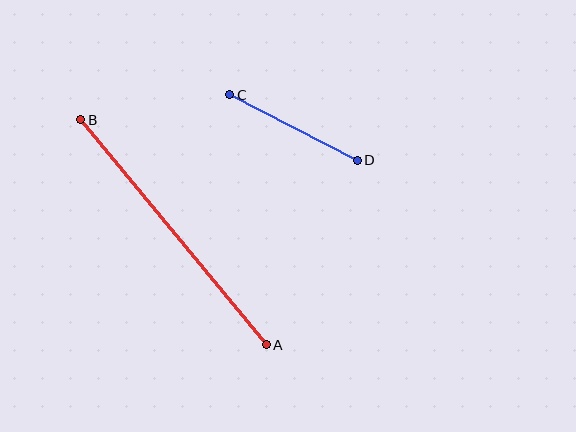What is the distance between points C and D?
The distance is approximately 144 pixels.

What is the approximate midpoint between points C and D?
The midpoint is at approximately (294, 128) pixels.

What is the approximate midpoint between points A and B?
The midpoint is at approximately (173, 232) pixels.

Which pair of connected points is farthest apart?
Points A and B are farthest apart.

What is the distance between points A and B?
The distance is approximately 291 pixels.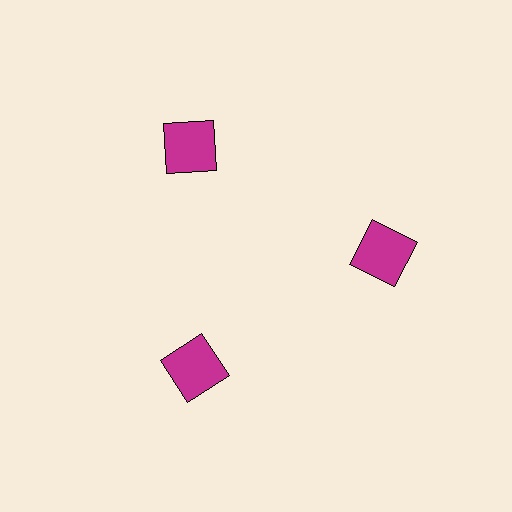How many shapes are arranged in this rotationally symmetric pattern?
There are 3 shapes, arranged in 3 groups of 1.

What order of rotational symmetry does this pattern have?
This pattern has 3-fold rotational symmetry.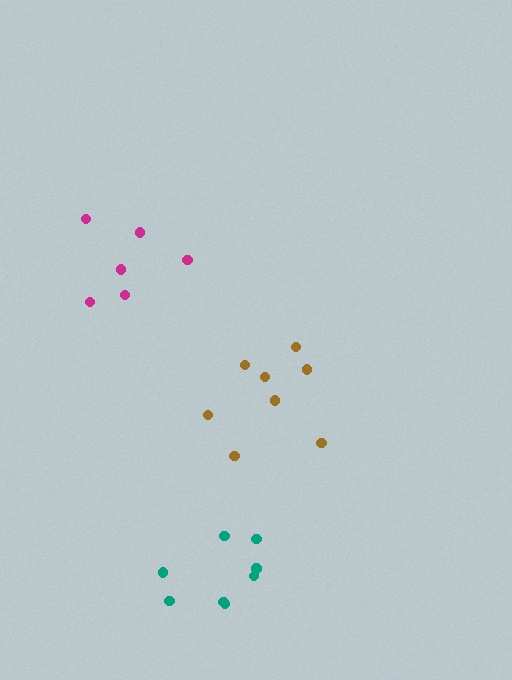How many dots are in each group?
Group 1: 8 dots, Group 2: 6 dots, Group 3: 8 dots (22 total).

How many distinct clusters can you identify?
There are 3 distinct clusters.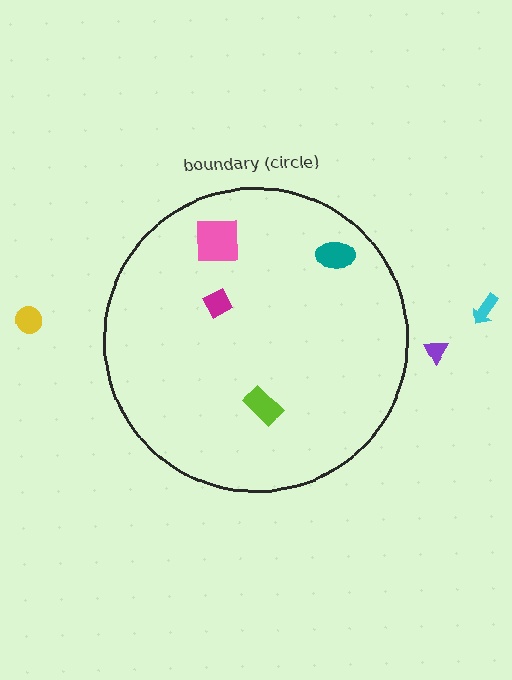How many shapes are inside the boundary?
4 inside, 3 outside.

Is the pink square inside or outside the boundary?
Inside.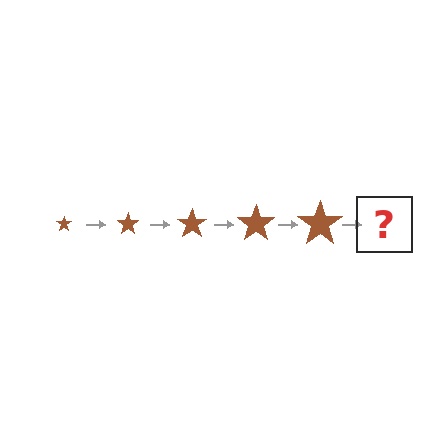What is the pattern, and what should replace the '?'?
The pattern is that the star gets progressively larger each step. The '?' should be a brown star, larger than the previous one.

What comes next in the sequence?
The next element should be a brown star, larger than the previous one.